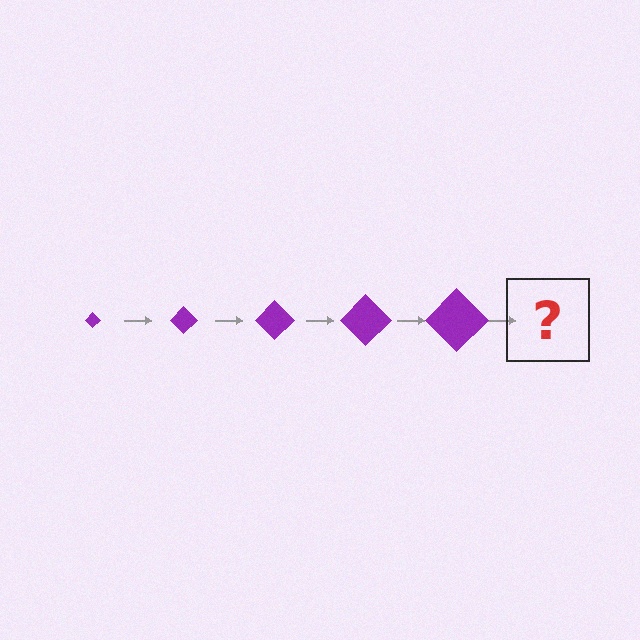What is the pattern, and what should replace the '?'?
The pattern is that the diamond gets progressively larger each step. The '?' should be a purple diamond, larger than the previous one.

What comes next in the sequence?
The next element should be a purple diamond, larger than the previous one.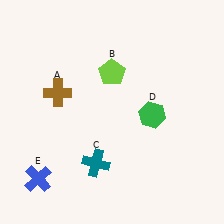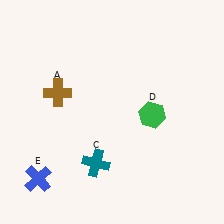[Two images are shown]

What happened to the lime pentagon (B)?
The lime pentagon (B) was removed in Image 2. It was in the top-left area of Image 1.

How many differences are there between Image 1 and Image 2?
There is 1 difference between the two images.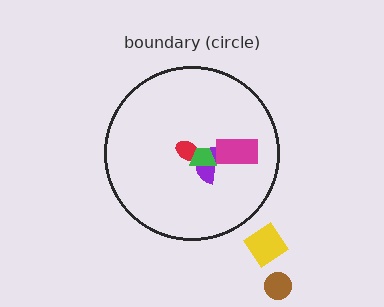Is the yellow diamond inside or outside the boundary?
Outside.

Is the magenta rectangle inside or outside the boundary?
Inside.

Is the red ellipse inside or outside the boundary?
Inside.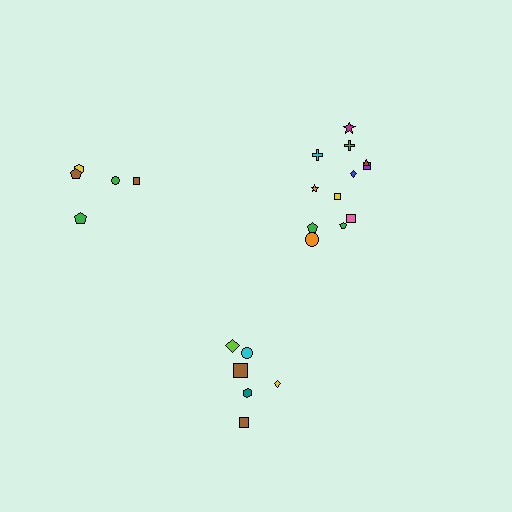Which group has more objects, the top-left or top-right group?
The top-right group.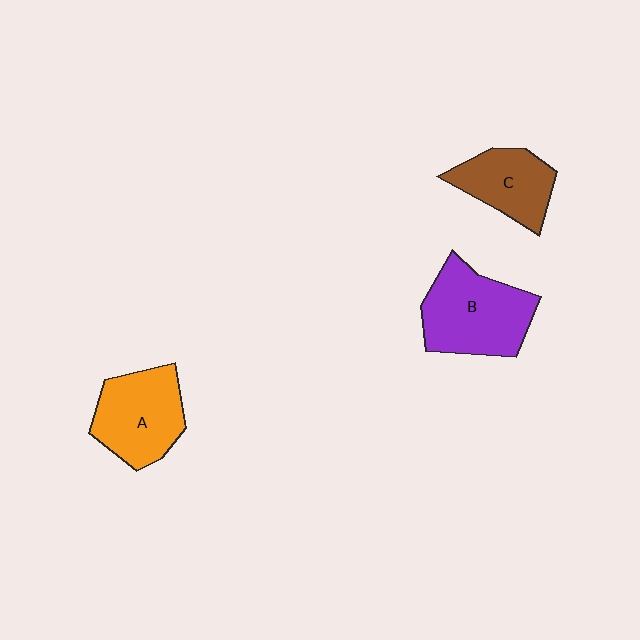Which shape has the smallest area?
Shape C (brown).